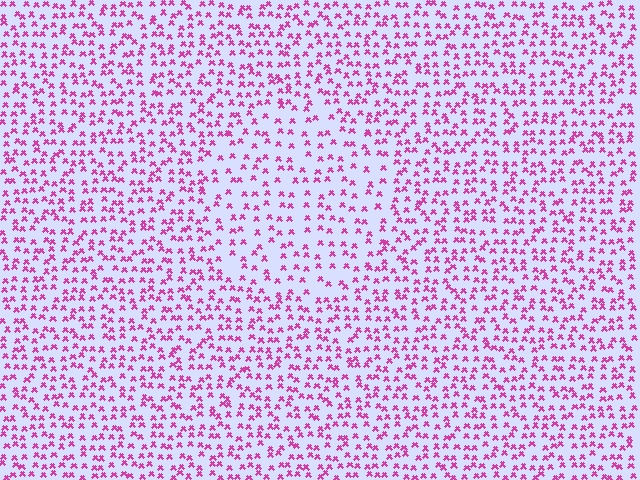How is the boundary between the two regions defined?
The boundary is defined by a change in element density (approximately 1.6x ratio). All elements are the same color, size, and shape.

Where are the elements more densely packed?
The elements are more densely packed outside the circle boundary.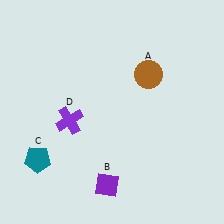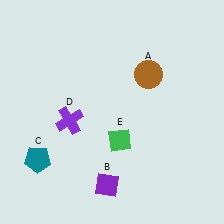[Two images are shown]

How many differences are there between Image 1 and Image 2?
There is 1 difference between the two images.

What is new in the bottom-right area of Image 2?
A green diamond (E) was added in the bottom-right area of Image 2.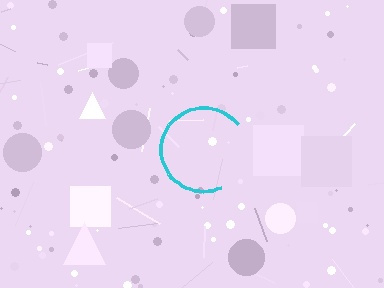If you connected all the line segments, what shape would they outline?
They would outline a circle.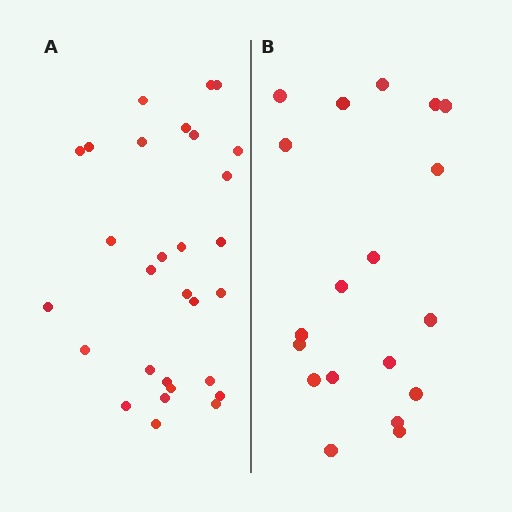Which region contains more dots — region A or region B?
Region A (the left region) has more dots.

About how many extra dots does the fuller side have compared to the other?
Region A has roughly 10 or so more dots than region B.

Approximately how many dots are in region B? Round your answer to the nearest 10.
About 20 dots. (The exact count is 19, which rounds to 20.)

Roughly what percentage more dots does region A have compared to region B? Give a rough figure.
About 55% more.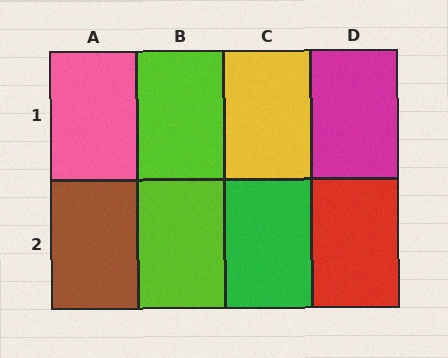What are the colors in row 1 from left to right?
Pink, lime, yellow, magenta.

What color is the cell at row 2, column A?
Brown.